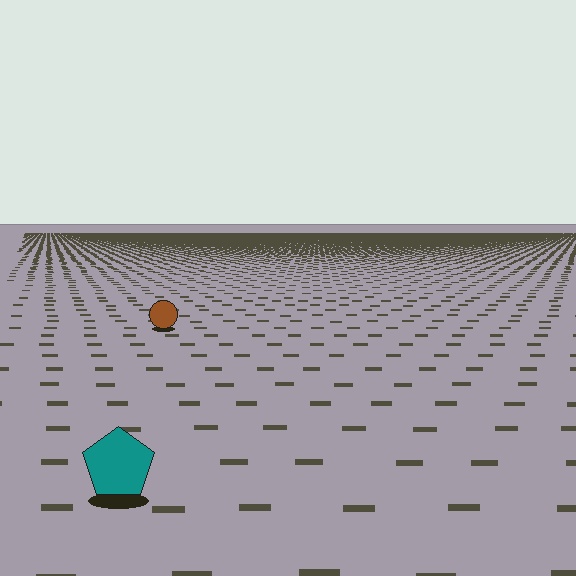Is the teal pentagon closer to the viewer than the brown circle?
Yes. The teal pentagon is closer — you can tell from the texture gradient: the ground texture is coarser near it.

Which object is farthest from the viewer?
The brown circle is farthest from the viewer. It appears smaller and the ground texture around it is denser.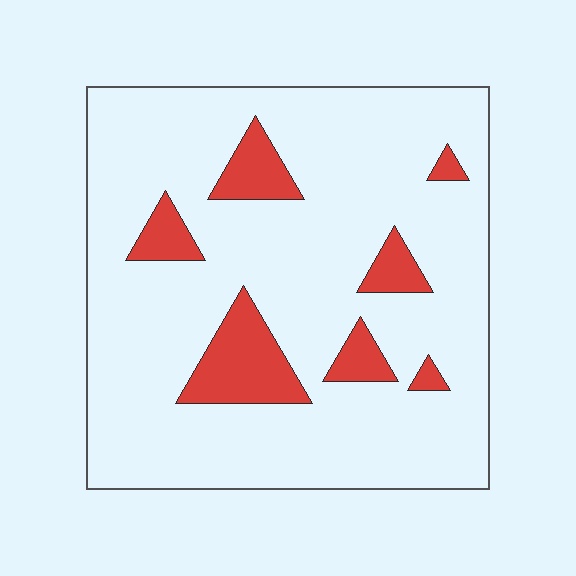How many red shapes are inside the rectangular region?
7.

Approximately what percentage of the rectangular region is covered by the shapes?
Approximately 15%.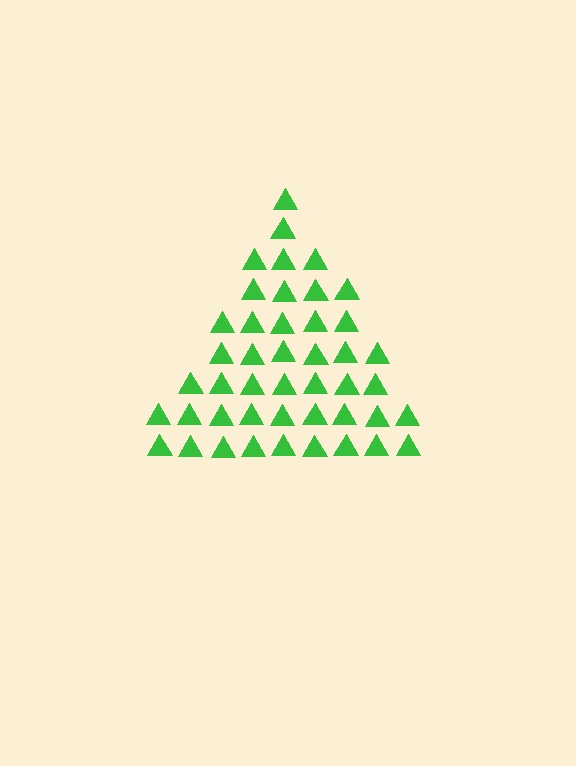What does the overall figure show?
The overall figure shows a triangle.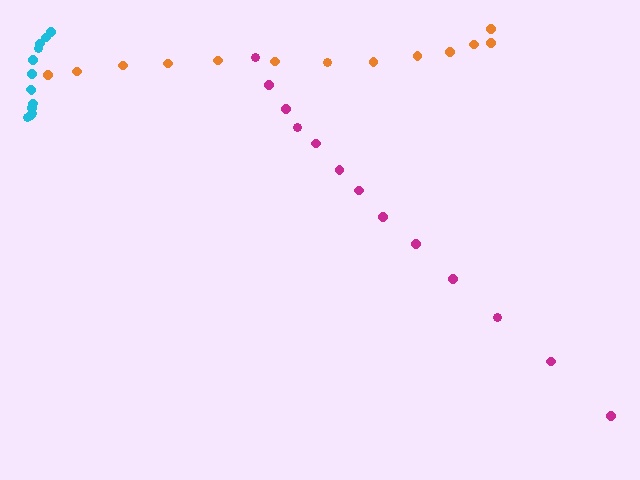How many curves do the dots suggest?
There are 3 distinct paths.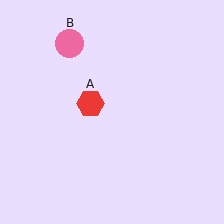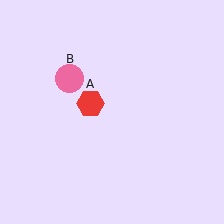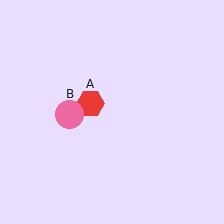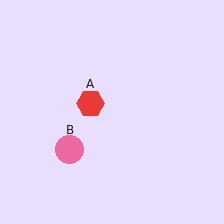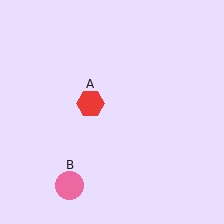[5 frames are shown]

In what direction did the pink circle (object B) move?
The pink circle (object B) moved down.